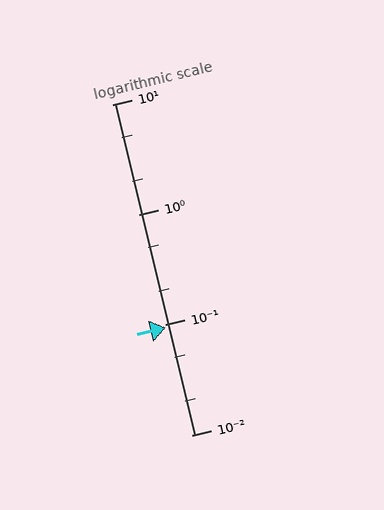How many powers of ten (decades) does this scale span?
The scale spans 3 decades, from 0.01 to 10.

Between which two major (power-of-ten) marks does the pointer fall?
The pointer is between 0.01 and 0.1.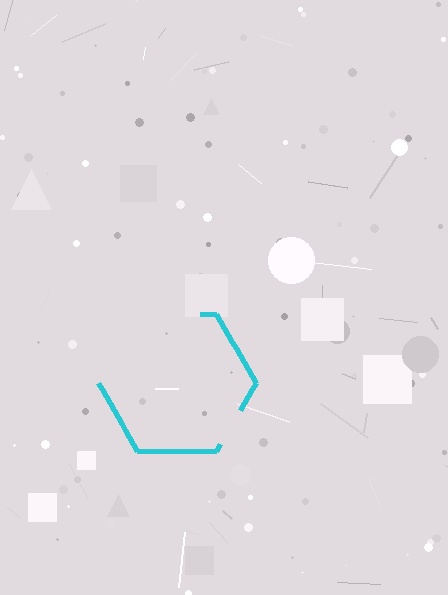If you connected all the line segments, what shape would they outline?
They would outline a hexagon.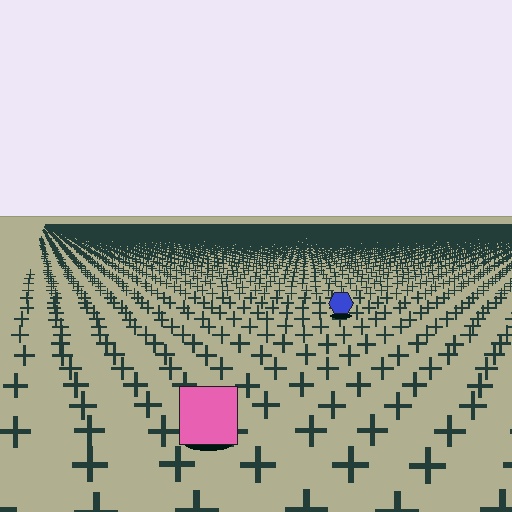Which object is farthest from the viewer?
The blue hexagon is farthest from the viewer. It appears smaller and the ground texture around it is denser.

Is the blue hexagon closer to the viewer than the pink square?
No. The pink square is closer — you can tell from the texture gradient: the ground texture is coarser near it.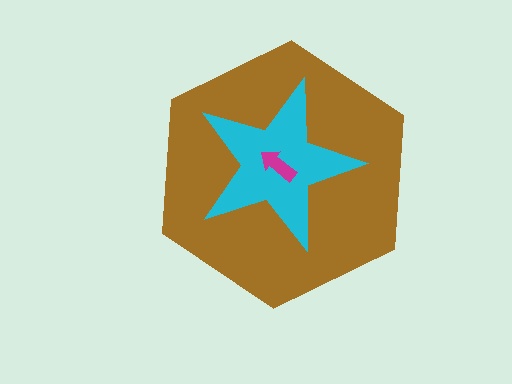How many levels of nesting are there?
3.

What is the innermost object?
The magenta arrow.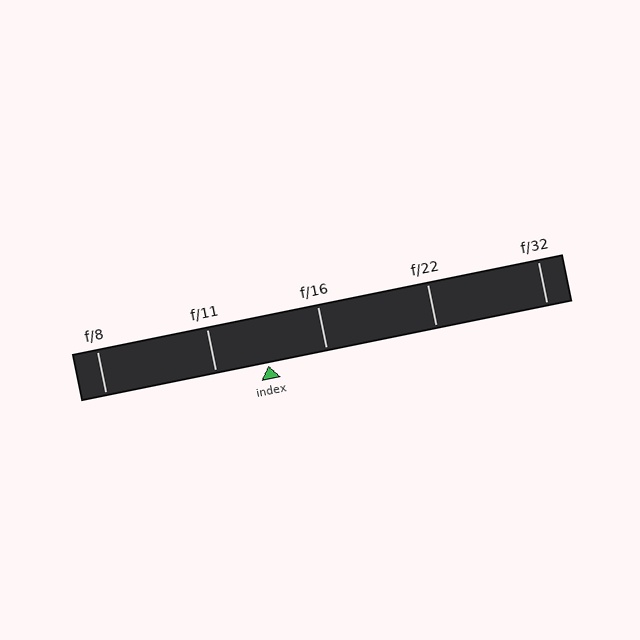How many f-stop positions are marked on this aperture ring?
There are 5 f-stop positions marked.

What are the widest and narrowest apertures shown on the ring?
The widest aperture shown is f/8 and the narrowest is f/32.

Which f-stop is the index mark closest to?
The index mark is closest to f/11.